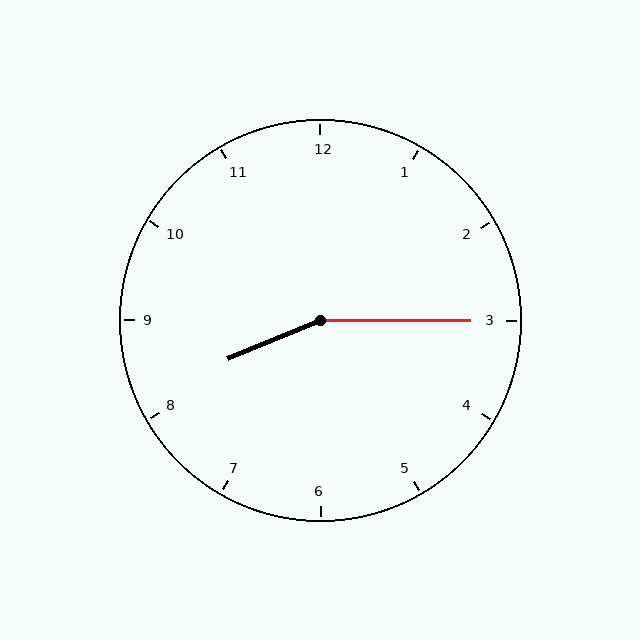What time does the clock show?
8:15.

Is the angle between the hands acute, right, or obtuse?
It is obtuse.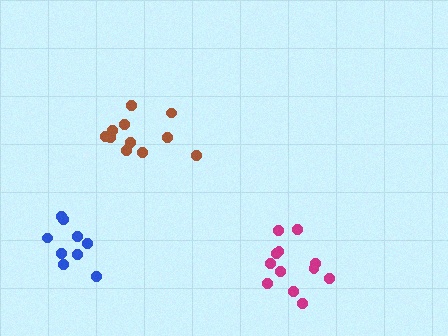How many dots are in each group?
Group 1: 9 dots, Group 2: 12 dots, Group 3: 11 dots (32 total).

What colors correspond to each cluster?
The clusters are colored: blue, magenta, brown.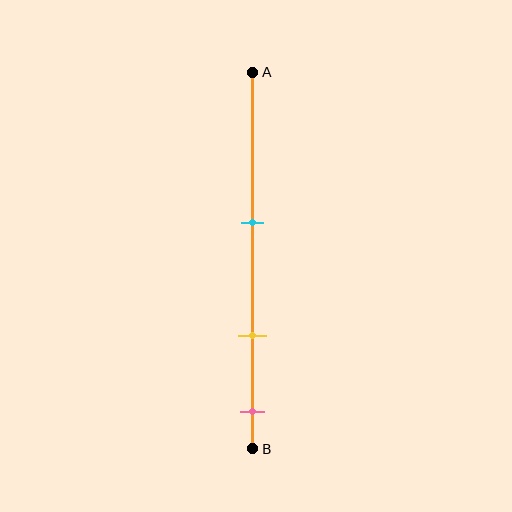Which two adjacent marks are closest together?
The yellow and pink marks are the closest adjacent pair.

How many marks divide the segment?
There are 3 marks dividing the segment.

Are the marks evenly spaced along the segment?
Yes, the marks are approximately evenly spaced.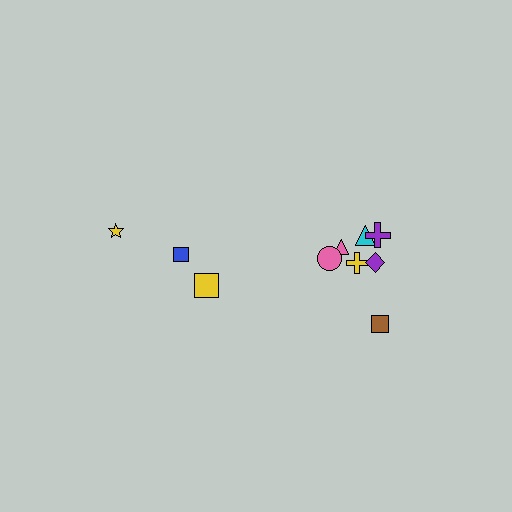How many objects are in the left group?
There are 3 objects.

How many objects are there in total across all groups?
There are 10 objects.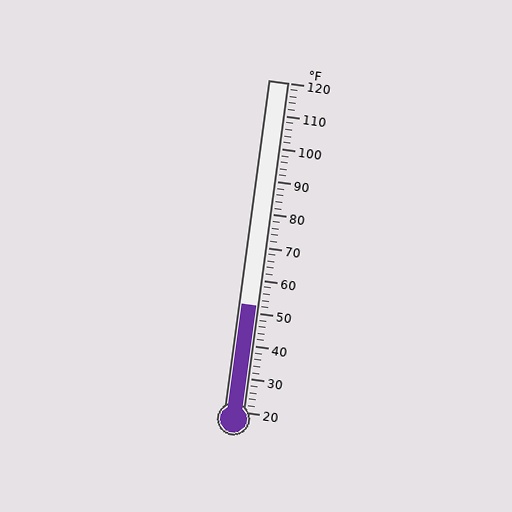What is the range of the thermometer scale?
The thermometer scale ranges from 20°F to 120°F.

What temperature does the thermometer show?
The thermometer shows approximately 52°F.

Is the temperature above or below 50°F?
The temperature is above 50°F.